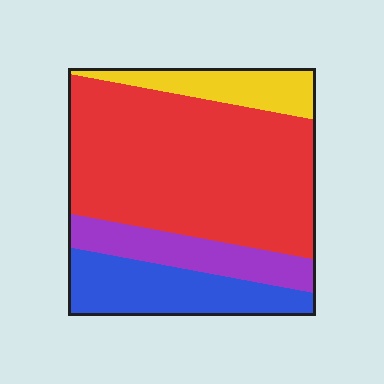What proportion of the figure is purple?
Purple takes up about one eighth (1/8) of the figure.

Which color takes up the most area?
Red, at roughly 55%.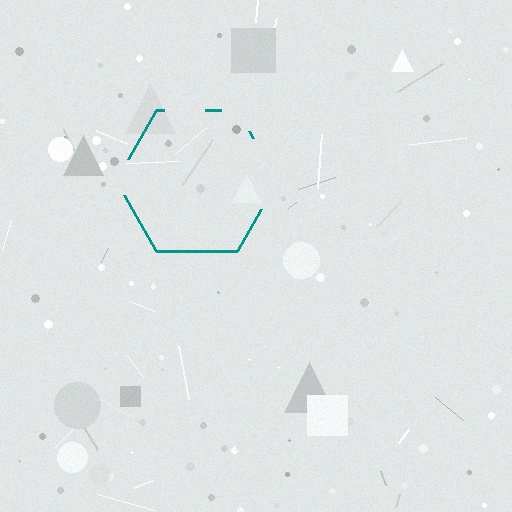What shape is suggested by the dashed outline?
The dashed outline suggests a hexagon.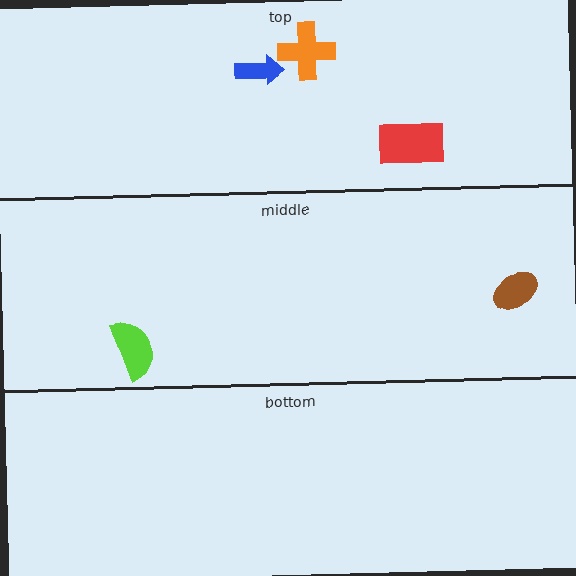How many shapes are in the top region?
3.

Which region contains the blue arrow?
The top region.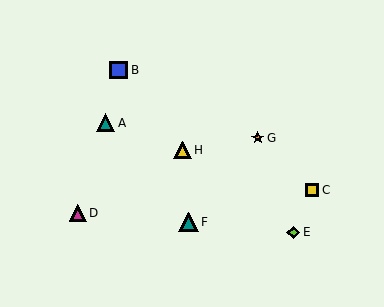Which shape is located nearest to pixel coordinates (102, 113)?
The teal triangle (labeled A) at (106, 123) is nearest to that location.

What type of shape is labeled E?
Shape E is a lime diamond.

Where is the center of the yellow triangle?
The center of the yellow triangle is at (183, 150).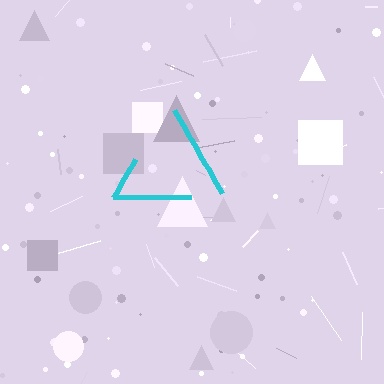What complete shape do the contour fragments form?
The contour fragments form a triangle.